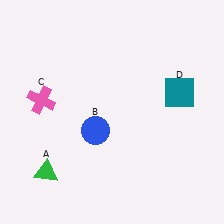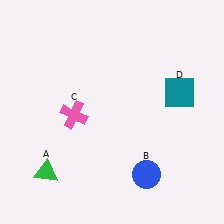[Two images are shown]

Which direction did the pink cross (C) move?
The pink cross (C) moved right.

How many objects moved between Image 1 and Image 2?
2 objects moved between the two images.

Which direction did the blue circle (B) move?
The blue circle (B) moved right.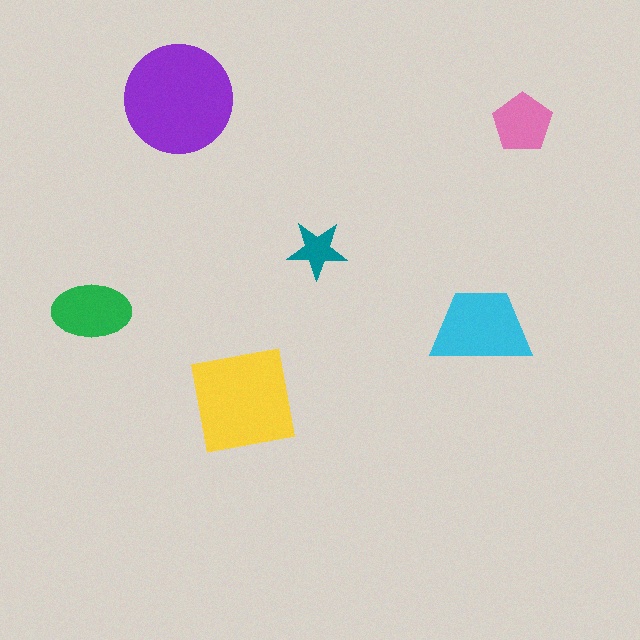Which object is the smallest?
The teal star.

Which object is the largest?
The purple circle.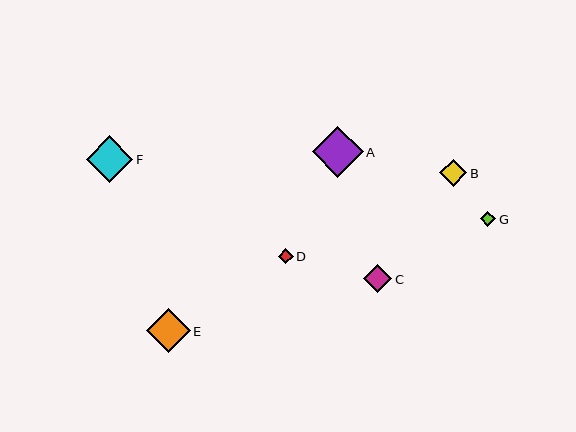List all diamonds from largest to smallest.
From largest to smallest: A, F, E, C, B, G, D.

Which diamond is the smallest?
Diamond D is the smallest with a size of approximately 15 pixels.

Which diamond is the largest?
Diamond A is the largest with a size of approximately 51 pixels.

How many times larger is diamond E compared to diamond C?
Diamond E is approximately 1.6 times the size of diamond C.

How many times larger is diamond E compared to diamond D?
Diamond E is approximately 2.9 times the size of diamond D.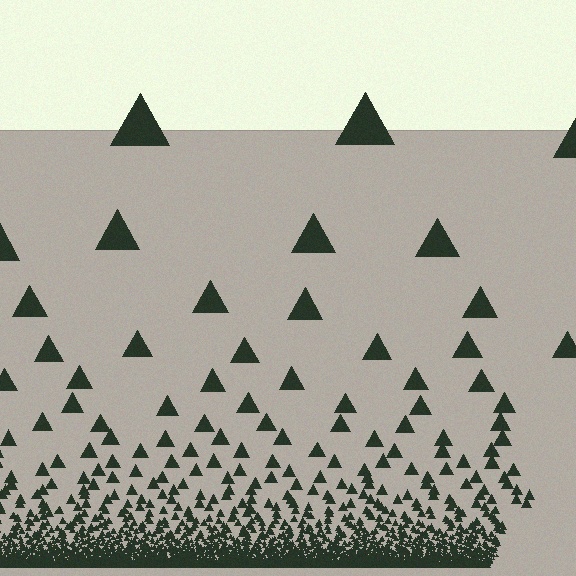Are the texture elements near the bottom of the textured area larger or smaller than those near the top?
Smaller. The gradient is inverted — elements near the bottom are smaller and denser.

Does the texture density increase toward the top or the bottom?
Density increases toward the bottom.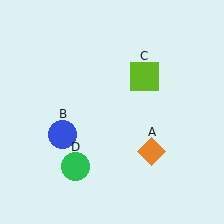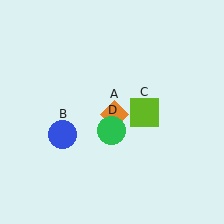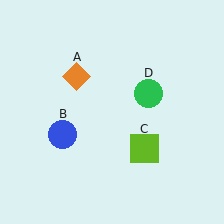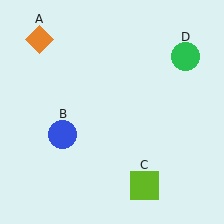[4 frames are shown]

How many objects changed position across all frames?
3 objects changed position: orange diamond (object A), lime square (object C), green circle (object D).